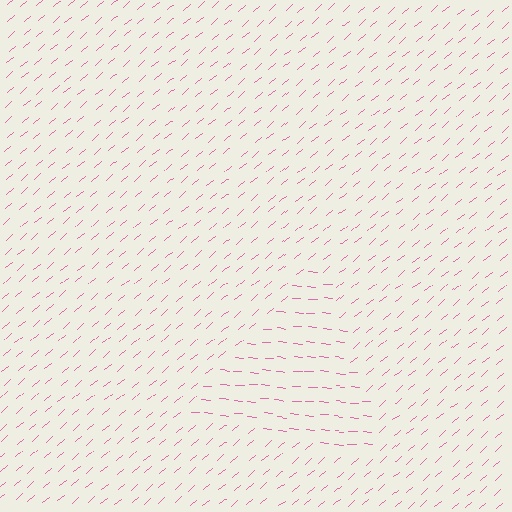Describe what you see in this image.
The image is filled with small pink line segments. A triangle region in the image has lines oriented differently from the surrounding lines, creating a visible texture boundary.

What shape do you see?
I see a triangle.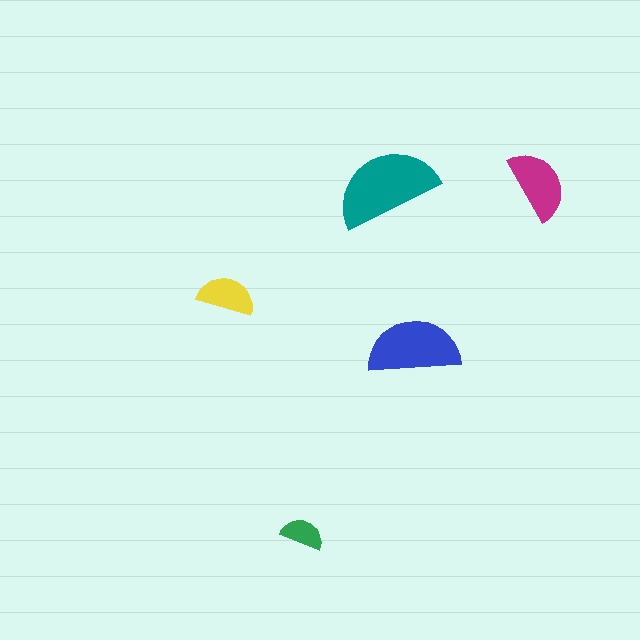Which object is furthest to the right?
The magenta semicircle is rightmost.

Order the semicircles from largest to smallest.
the teal one, the blue one, the magenta one, the yellow one, the green one.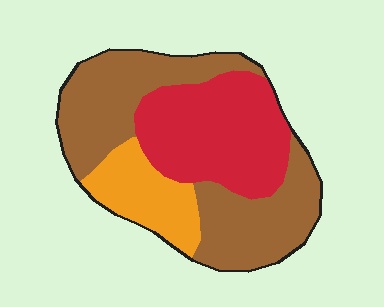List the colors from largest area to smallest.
From largest to smallest: brown, red, orange.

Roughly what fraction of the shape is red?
Red covers roughly 35% of the shape.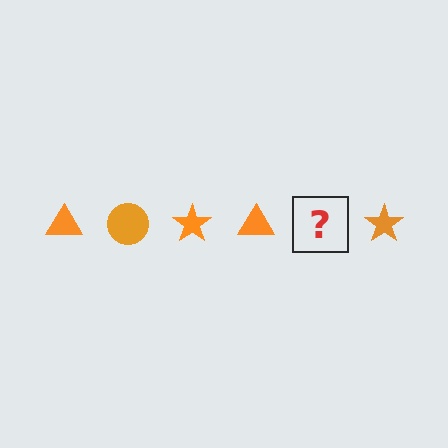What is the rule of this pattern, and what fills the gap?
The rule is that the pattern cycles through triangle, circle, star shapes in orange. The gap should be filled with an orange circle.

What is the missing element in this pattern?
The missing element is an orange circle.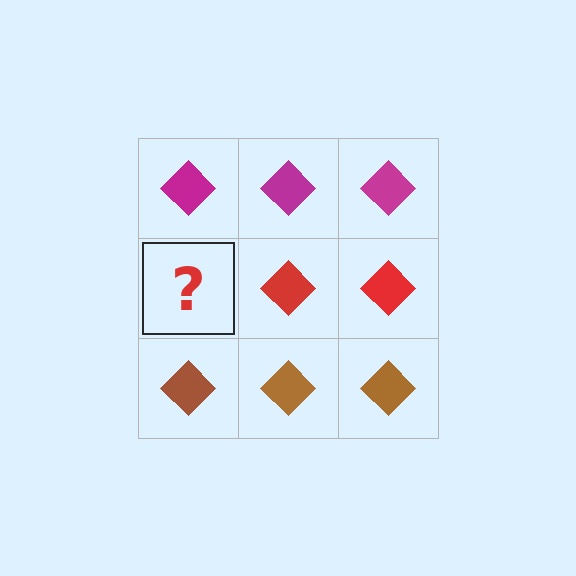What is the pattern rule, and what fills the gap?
The rule is that each row has a consistent color. The gap should be filled with a red diamond.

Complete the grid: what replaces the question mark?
The question mark should be replaced with a red diamond.